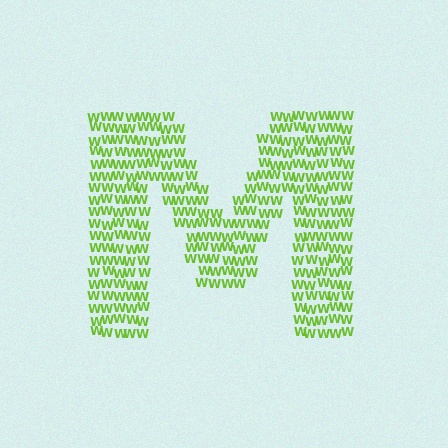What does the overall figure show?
The overall figure shows the letter M.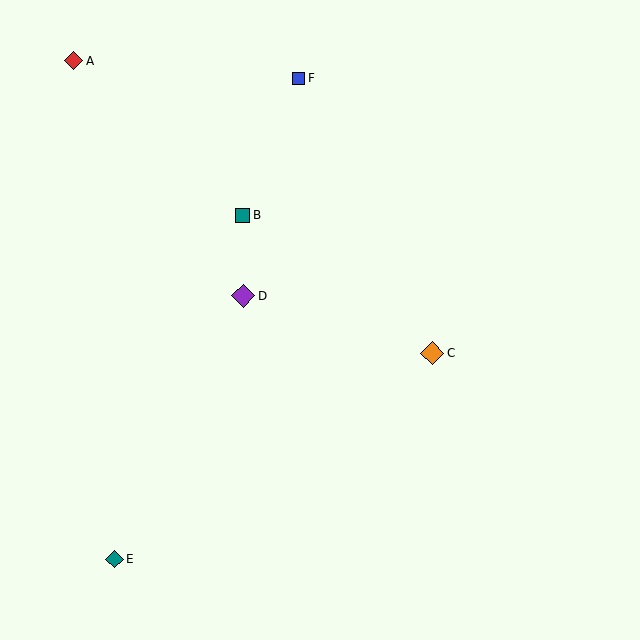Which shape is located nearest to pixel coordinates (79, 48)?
The red diamond (labeled A) at (74, 61) is nearest to that location.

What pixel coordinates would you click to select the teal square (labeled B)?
Click at (243, 215) to select the teal square B.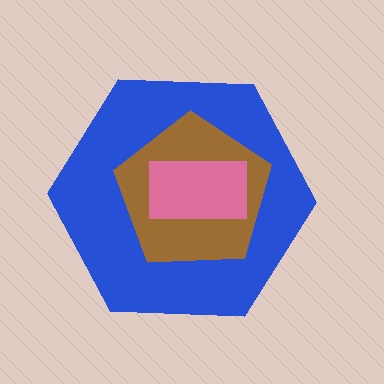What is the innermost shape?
The pink rectangle.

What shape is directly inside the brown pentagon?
The pink rectangle.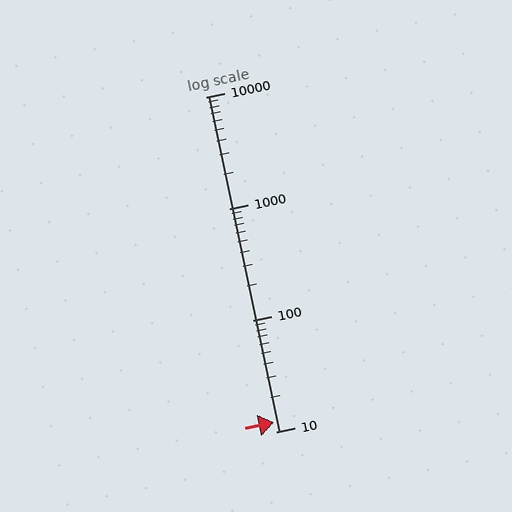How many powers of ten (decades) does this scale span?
The scale spans 3 decades, from 10 to 10000.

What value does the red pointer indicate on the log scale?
The pointer indicates approximately 12.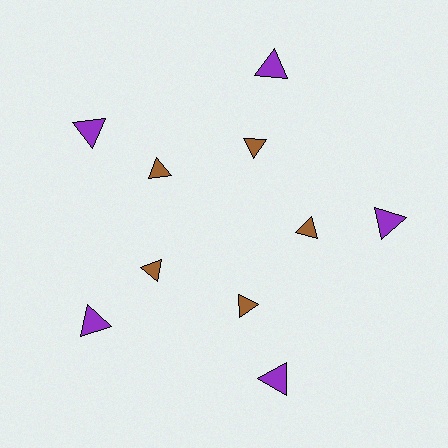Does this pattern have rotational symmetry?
Yes, this pattern has 5-fold rotational symmetry. It looks the same after rotating 72 degrees around the center.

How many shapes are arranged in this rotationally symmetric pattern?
There are 10 shapes, arranged in 5 groups of 2.